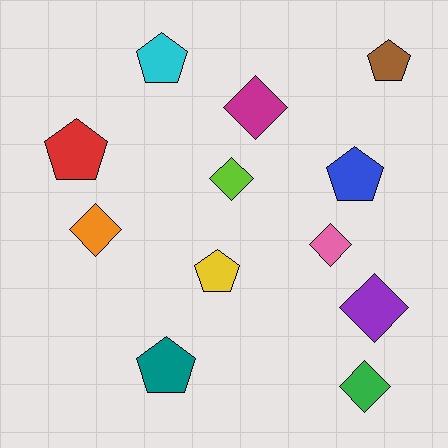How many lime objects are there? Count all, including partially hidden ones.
There is 1 lime object.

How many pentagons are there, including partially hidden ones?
There are 6 pentagons.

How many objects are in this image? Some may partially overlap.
There are 12 objects.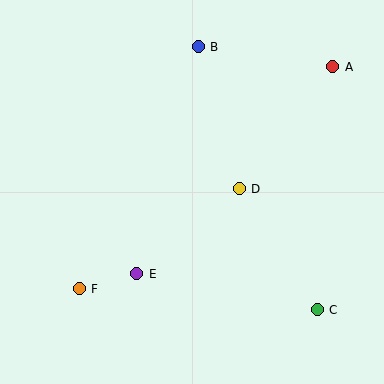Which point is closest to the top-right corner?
Point A is closest to the top-right corner.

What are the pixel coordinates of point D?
Point D is at (239, 189).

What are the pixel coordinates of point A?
Point A is at (333, 67).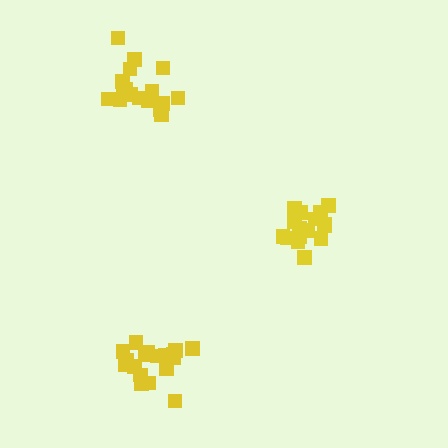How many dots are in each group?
Group 1: 17 dots, Group 2: 16 dots, Group 3: 19 dots (52 total).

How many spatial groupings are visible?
There are 3 spatial groupings.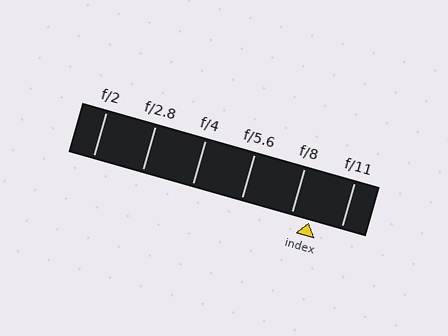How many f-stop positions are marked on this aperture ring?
There are 6 f-stop positions marked.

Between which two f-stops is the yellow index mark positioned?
The index mark is between f/8 and f/11.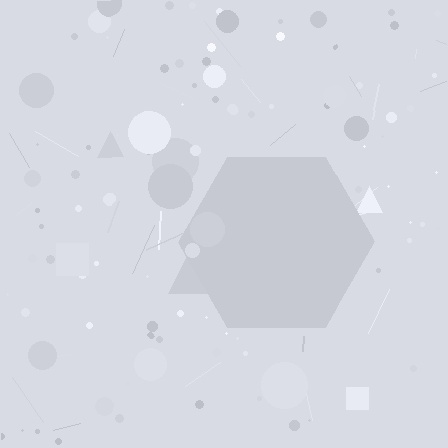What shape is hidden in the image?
A hexagon is hidden in the image.